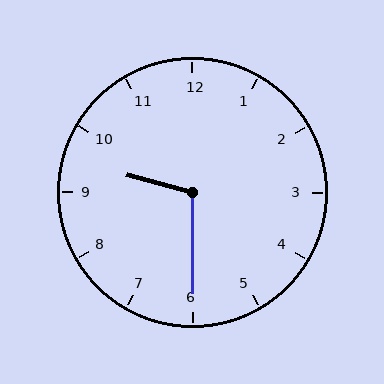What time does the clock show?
9:30.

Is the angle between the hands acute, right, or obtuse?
It is obtuse.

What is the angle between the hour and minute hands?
Approximately 105 degrees.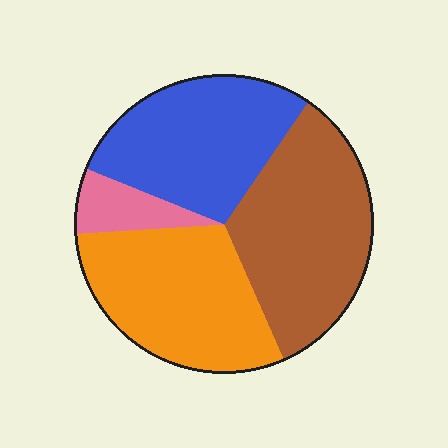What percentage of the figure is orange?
Orange covers around 30% of the figure.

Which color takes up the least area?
Pink, at roughly 5%.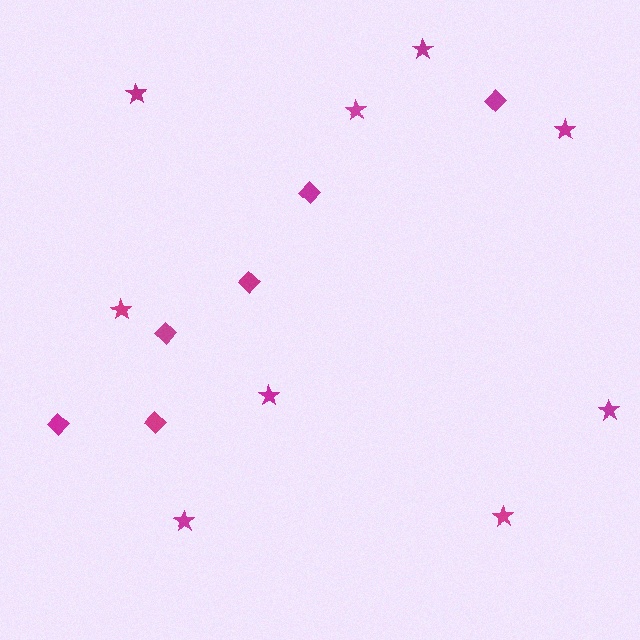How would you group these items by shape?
There are 2 groups: one group of stars (9) and one group of diamonds (6).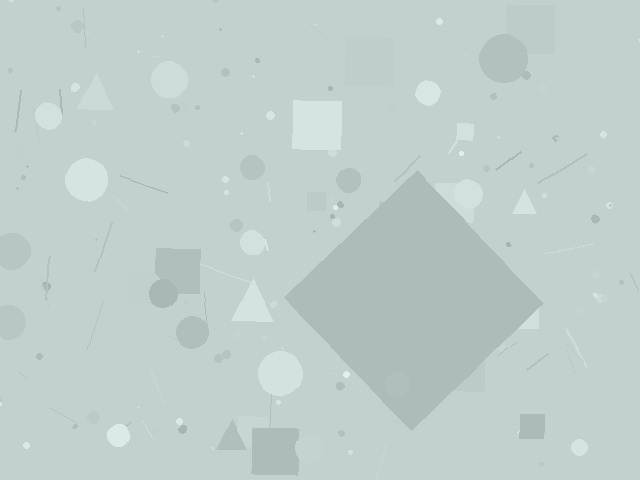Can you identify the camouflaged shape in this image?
The camouflaged shape is a diamond.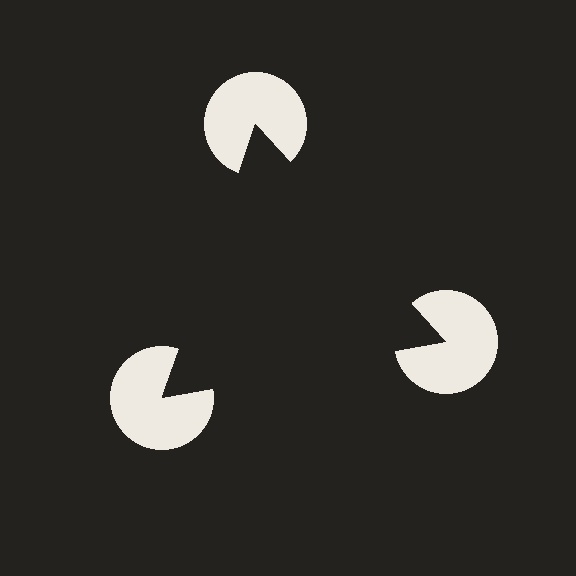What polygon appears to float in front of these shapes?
An illusory triangle — its edges are inferred from the aligned wedge cuts in the pac-man discs, not physically drawn.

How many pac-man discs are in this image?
There are 3 — one at each vertex of the illusory triangle.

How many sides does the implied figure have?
3 sides.